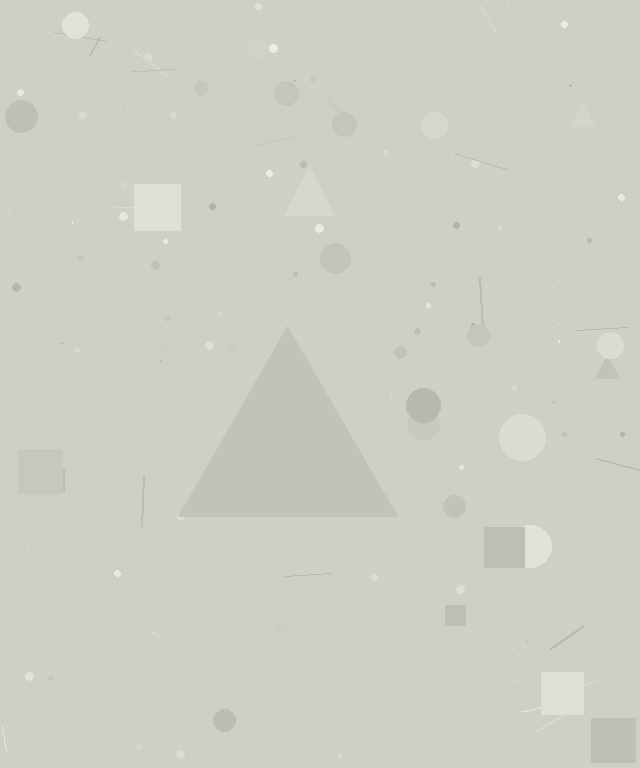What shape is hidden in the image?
A triangle is hidden in the image.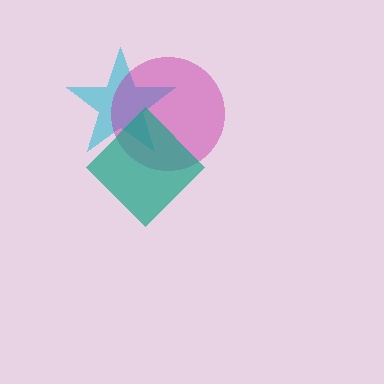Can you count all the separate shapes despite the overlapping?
Yes, there are 3 separate shapes.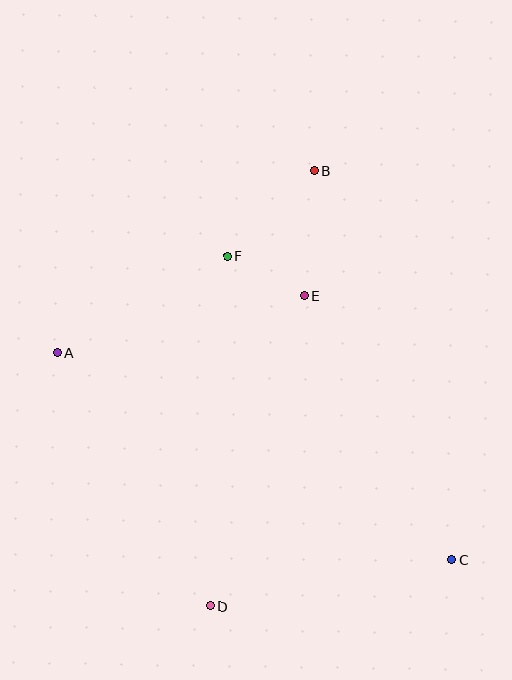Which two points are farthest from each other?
Points B and D are farthest from each other.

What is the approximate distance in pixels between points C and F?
The distance between C and F is approximately 377 pixels.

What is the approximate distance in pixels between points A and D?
The distance between A and D is approximately 296 pixels.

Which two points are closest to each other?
Points E and F are closest to each other.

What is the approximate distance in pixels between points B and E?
The distance between B and E is approximately 126 pixels.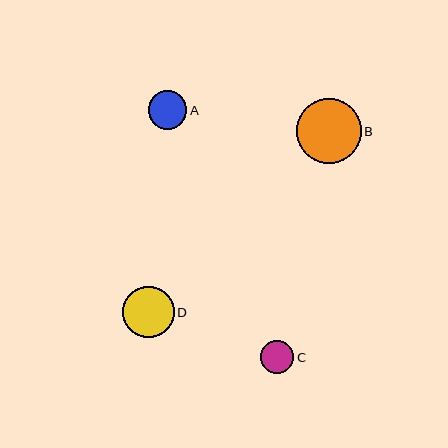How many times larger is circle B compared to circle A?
Circle B is approximately 1.7 times the size of circle A.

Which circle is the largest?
Circle B is the largest with a size of approximately 65 pixels.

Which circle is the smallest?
Circle C is the smallest with a size of approximately 33 pixels.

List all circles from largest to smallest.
From largest to smallest: B, D, A, C.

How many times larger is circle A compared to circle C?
Circle A is approximately 1.2 times the size of circle C.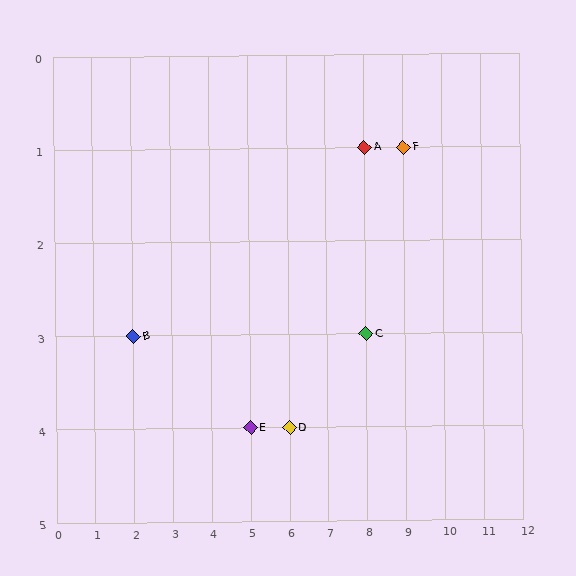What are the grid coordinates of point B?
Point B is at grid coordinates (2, 3).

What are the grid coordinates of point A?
Point A is at grid coordinates (8, 1).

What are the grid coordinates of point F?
Point F is at grid coordinates (9, 1).